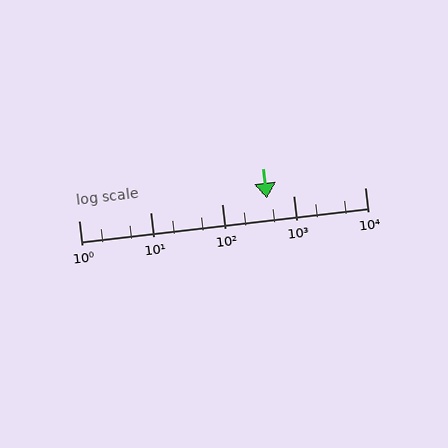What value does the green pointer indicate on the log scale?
The pointer indicates approximately 430.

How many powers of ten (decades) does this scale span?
The scale spans 4 decades, from 1 to 10000.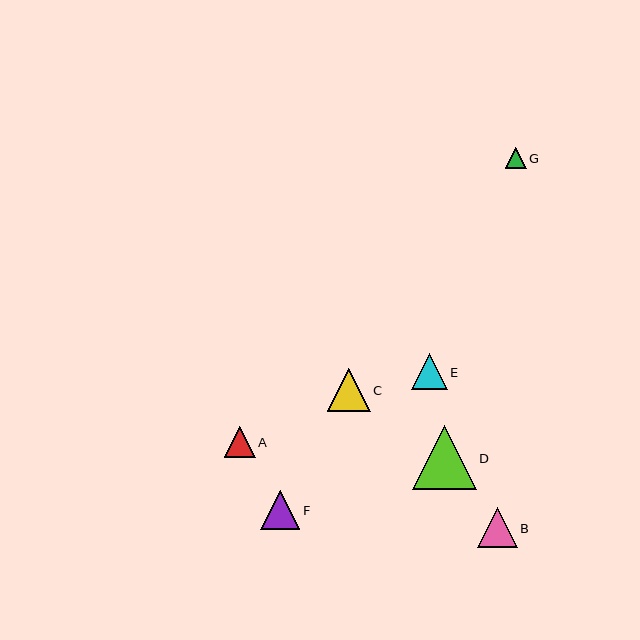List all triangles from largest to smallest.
From largest to smallest: D, C, B, F, E, A, G.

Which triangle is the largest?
Triangle D is the largest with a size of approximately 64 pixels.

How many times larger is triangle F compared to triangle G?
Triangle F is approximately 1.8 times the size of triangle G.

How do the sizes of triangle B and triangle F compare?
Triangle B and triangle F are approximately the same size.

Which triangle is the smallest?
Triangle G is the smallest with a size of approximately 21 pixels.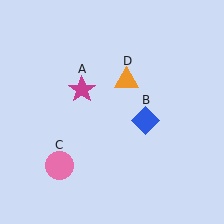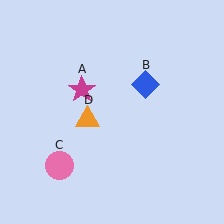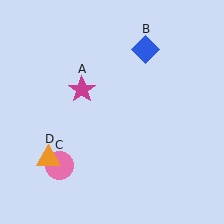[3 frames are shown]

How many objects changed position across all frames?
2 objects changed position: blue diamond (object B), orange triangle (object D).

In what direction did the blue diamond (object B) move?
The blue diamond (object B) moved up.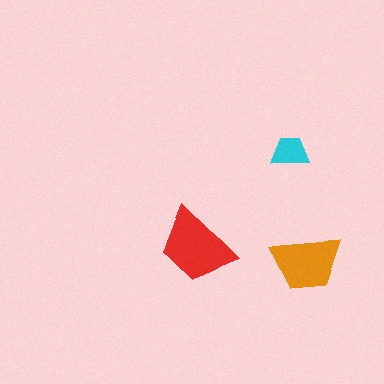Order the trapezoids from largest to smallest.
the red one, the orange one, the cyan one.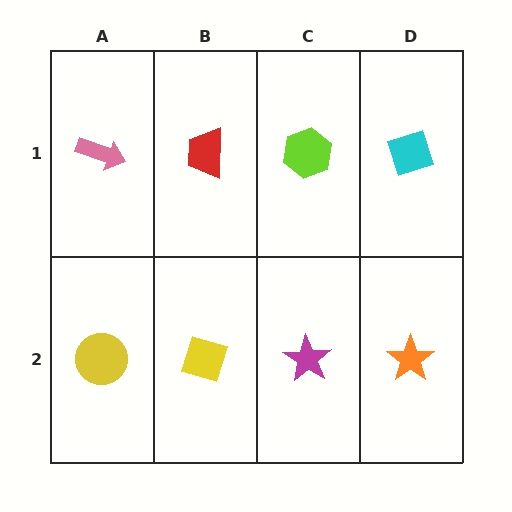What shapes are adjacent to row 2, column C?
A lime hexagon (row 1, column C), a yellow diamond (row 2, column B), an orange star (row 2, column D).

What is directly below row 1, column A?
A yellow circle.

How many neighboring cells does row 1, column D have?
2.